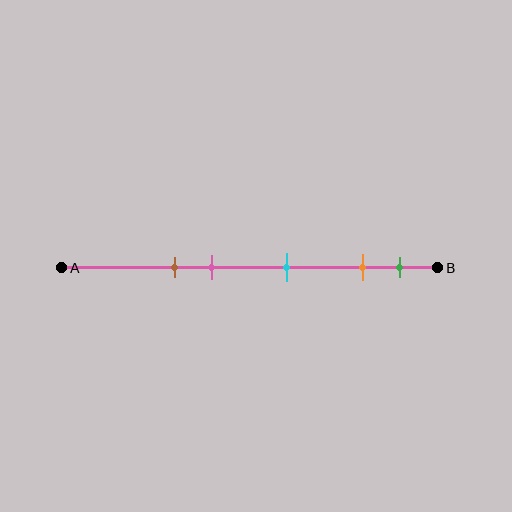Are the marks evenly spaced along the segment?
No, the marks are not evenly spaced.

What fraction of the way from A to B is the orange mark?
The orange mark is approximately 80% (0.8) of the way from A to B.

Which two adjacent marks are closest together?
The orange and green marks are the closest adjacent pair.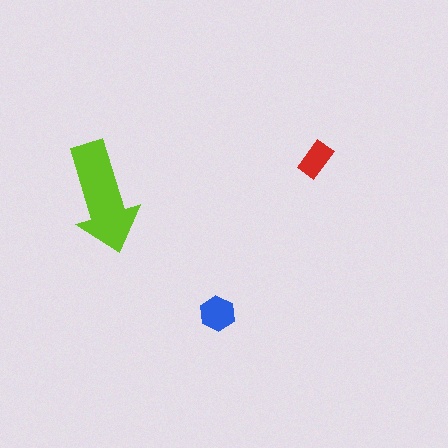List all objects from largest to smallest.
The lime arrow, the blue hexagon, the red rectangle.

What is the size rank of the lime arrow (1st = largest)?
1st.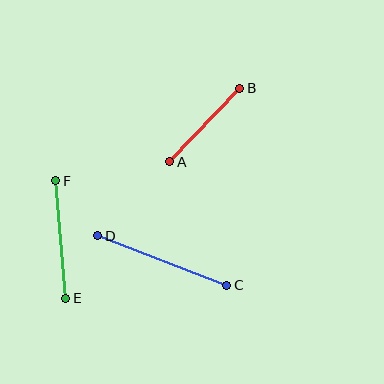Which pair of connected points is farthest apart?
Points C and D are farthest apart.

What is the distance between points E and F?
The distance is approximately 118 pixels.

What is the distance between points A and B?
The distance is approximately 102 pixels.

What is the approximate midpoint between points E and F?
The midpoint is at approximately (61, 240) pixels.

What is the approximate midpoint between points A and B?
The midpoint is at approximately (205, 125) pixels.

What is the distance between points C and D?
The distance is approximately 138 pixels.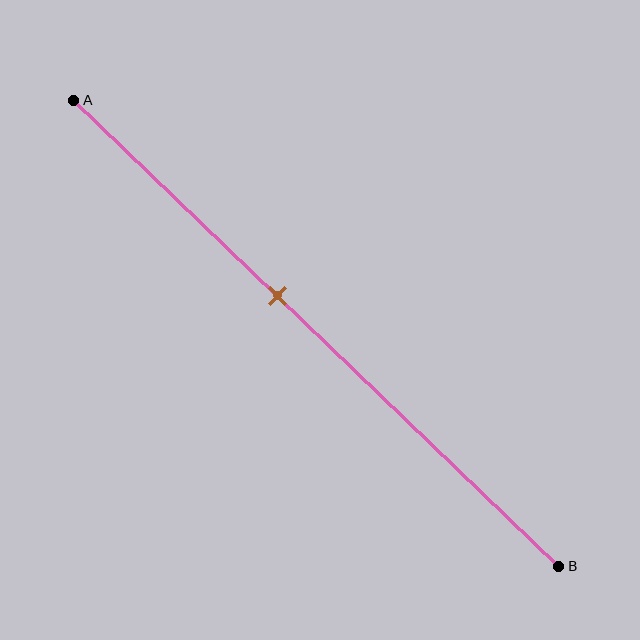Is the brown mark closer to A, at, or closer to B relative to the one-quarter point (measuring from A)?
The brown mark is closer to point B than the one-quarter point of segment AB.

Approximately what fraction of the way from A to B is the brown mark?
The brown mark is approximately 40% of the way from A to B.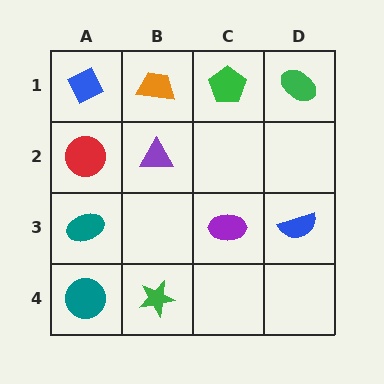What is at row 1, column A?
A blue diamond.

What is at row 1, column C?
A green pentagon.